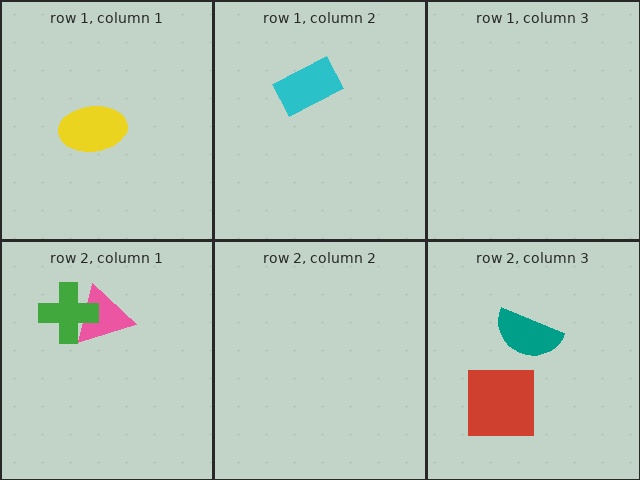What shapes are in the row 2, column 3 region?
The red square, the teal semicircle.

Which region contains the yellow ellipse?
The row 1, column 1 region.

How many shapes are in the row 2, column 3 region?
2.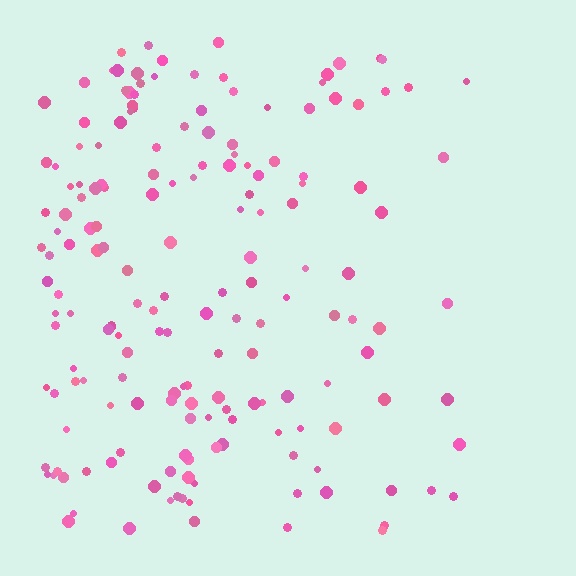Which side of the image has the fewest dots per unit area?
The right.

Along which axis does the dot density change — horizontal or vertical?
Horizontal.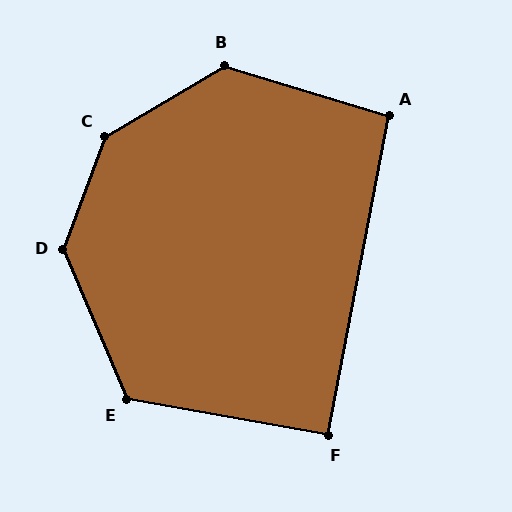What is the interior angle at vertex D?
Approximately 137 degrees (obtuse).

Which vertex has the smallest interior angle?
F, at approximately 91 degrees.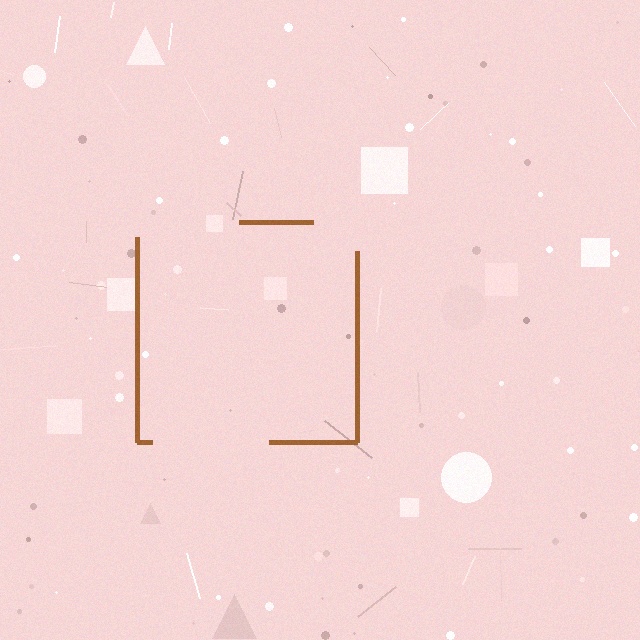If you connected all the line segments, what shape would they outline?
They would outline a square.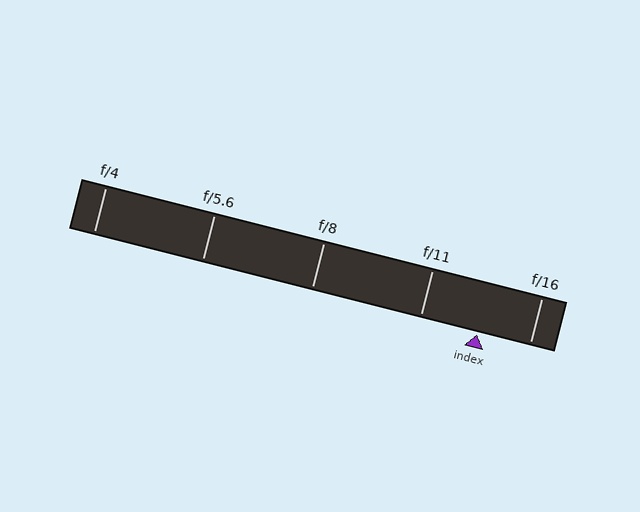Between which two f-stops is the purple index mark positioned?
The index mark is between f/11 and f/16.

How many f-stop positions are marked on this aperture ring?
There are 5 f-stop positions marked.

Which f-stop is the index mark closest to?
The index mark is closest to f/16.